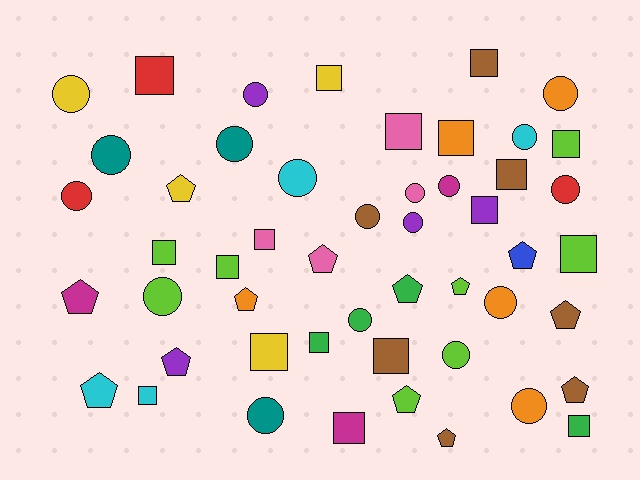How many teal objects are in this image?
There are 3 teal objects.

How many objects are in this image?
There are 50 objects.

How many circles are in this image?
There are 19 circles.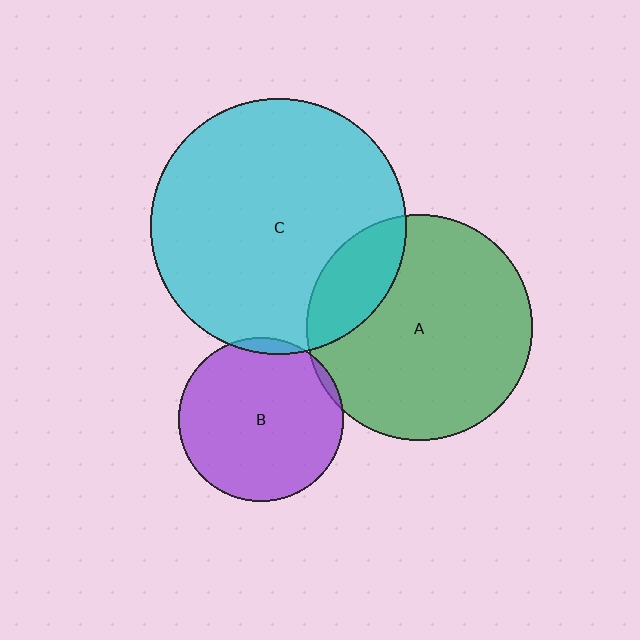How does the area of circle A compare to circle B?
Approximately 1.9 times.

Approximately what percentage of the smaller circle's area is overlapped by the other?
Approximately 20%.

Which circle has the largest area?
Circle C (cyan).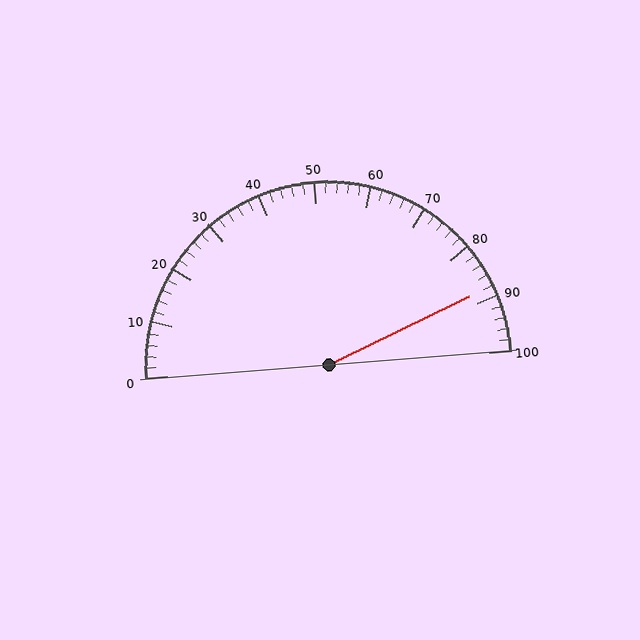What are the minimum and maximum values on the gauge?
The gauge ranges from 0 to 100.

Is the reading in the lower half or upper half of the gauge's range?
The reading is in the upper half of the range (0 to 100).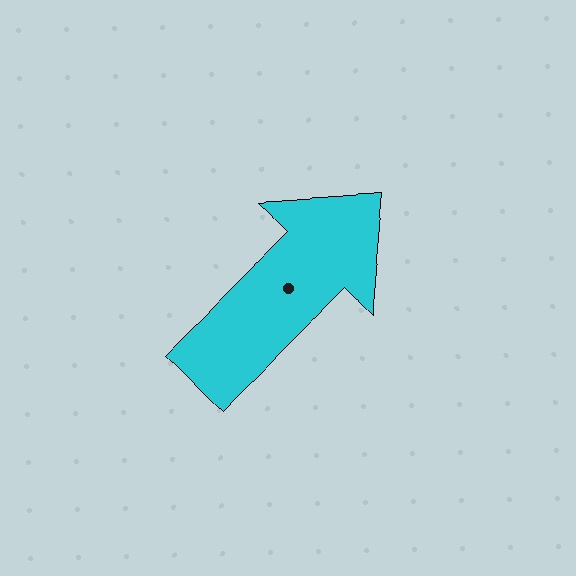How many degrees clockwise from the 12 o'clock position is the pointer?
Approximately 45 degrees.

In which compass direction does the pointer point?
Northeast.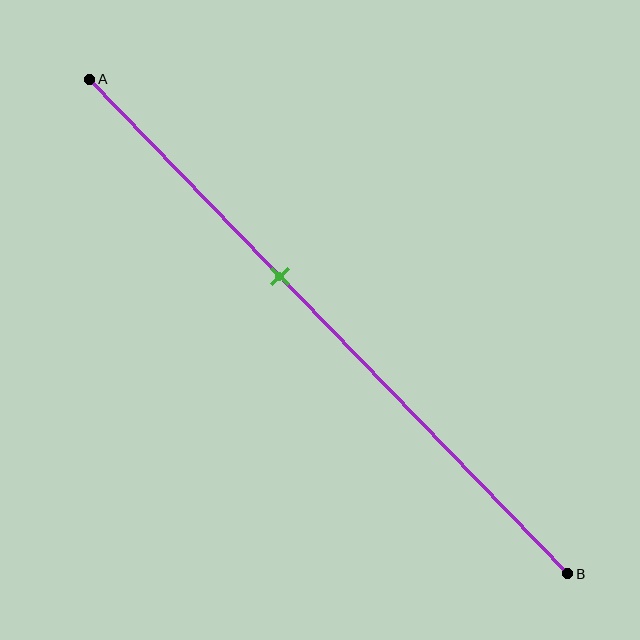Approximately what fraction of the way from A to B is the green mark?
The green mark is approximately 40% of the way from A to B.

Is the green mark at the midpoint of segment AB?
No, the mark is at about 40% from A, not at the 50% midpoint.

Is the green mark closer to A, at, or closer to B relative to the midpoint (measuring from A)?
The green mark is closer to point A than the midpoint of segment AB.